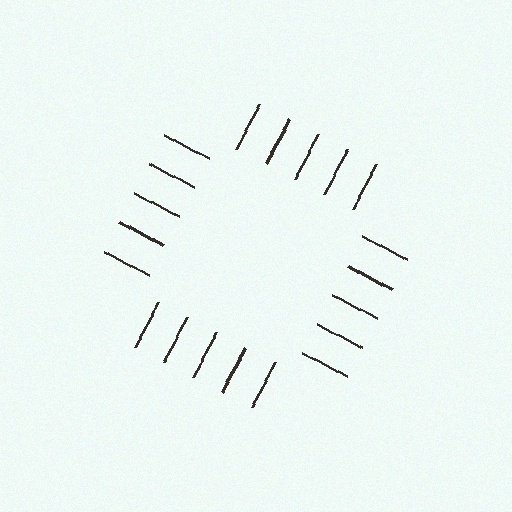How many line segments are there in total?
20 — 5 along each of the 4 edges.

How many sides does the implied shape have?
4 sides — the line-ends trace a square.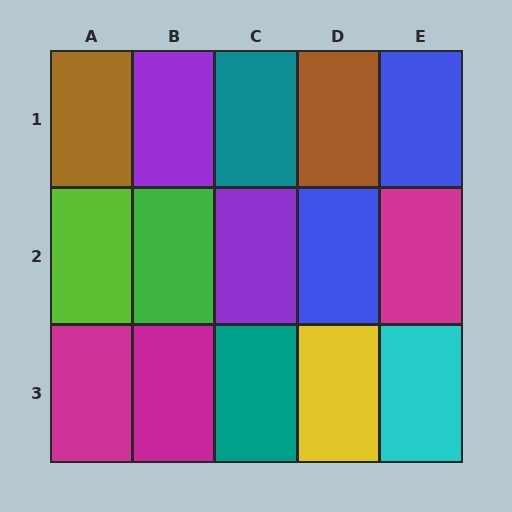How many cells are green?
1 cell is green.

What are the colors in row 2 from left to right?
Lime, green, purple, blue, magenta.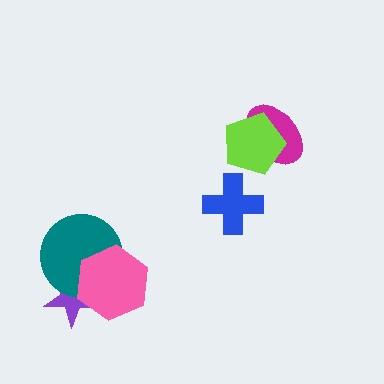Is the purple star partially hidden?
Yes, it is partially covered by another shape.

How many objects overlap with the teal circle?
2 objects overlap with the teal circle.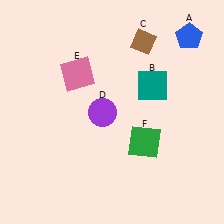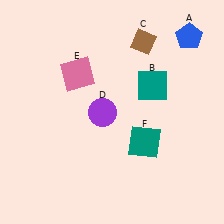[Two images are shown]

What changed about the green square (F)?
In Image 1, F is green. In Image 2, it changed to teal.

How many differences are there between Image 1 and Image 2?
There is 1 difference between the two images.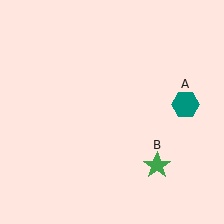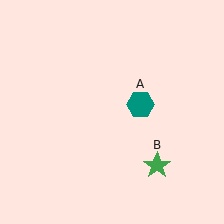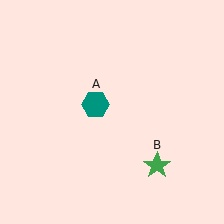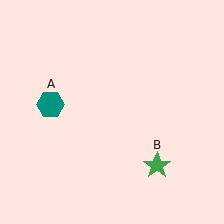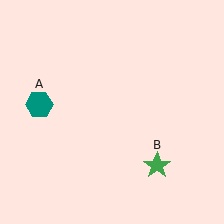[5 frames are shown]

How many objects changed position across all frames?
1 object changed position: teal hexagon (object A).